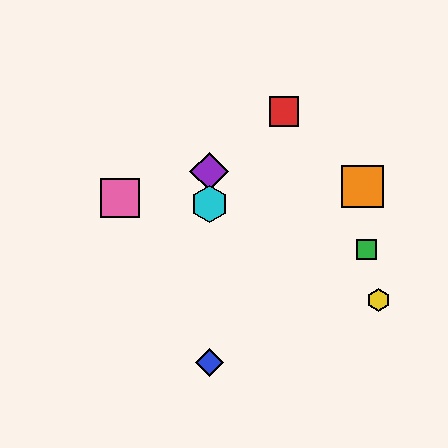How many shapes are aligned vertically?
3 shapes (the blue diamond, the purple diamond, the cyan hexagon) are aligned vertically.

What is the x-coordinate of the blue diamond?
The blue diamond is at x≈209.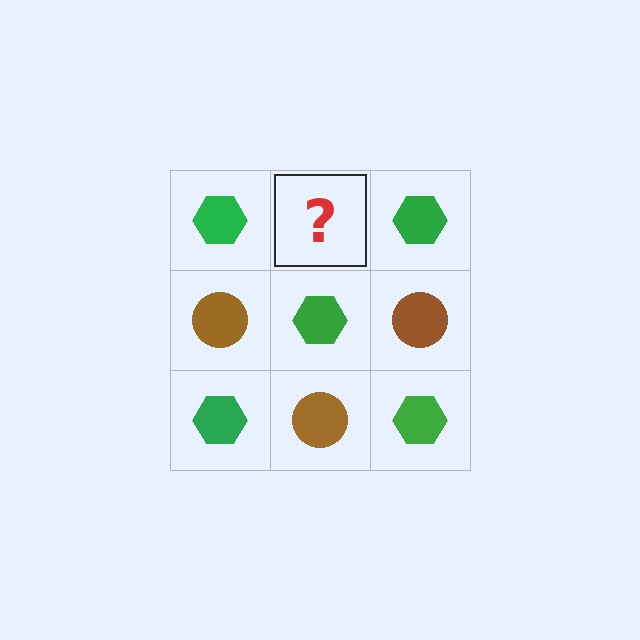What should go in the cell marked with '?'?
The missing cell should contain a brown circle.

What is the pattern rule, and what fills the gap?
The rule is that it alternates green hexagon and brown circle in a checkerboard pattern. The gap should be filled with a brown circle.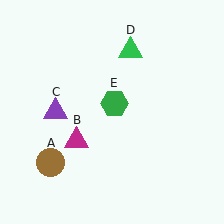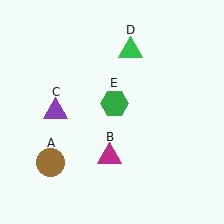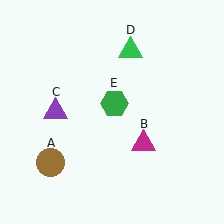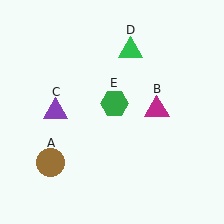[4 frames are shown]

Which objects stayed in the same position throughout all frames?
Brown circle (object A) and purple triangle (object C) and green triangle (object D) and green hexagon (object E) remained stationary.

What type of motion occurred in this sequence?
The magenta triangle (object B) rotated counterclockwise around the center of the scene.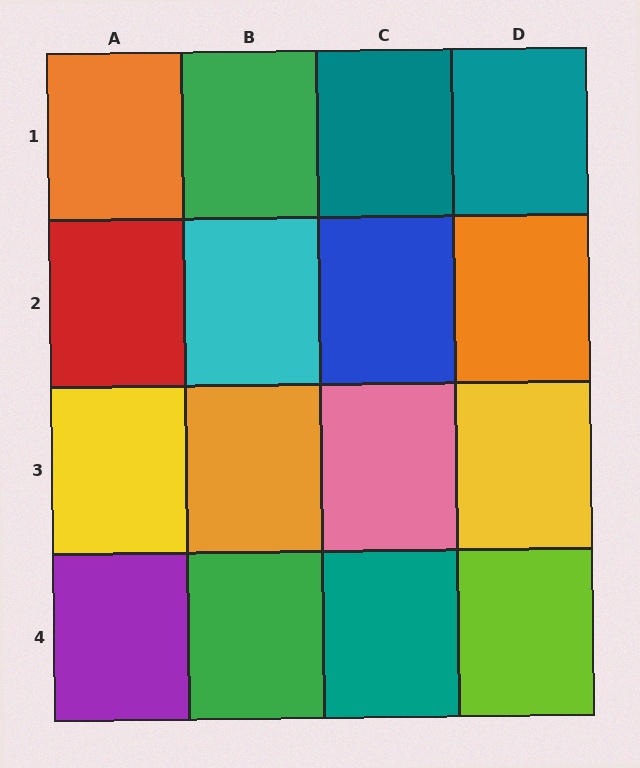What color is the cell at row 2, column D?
Orange.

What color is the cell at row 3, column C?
Pink.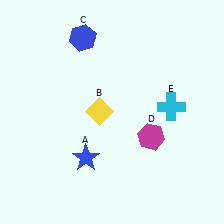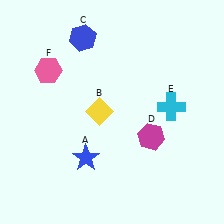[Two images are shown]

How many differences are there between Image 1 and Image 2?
There is 1 difference between the two images.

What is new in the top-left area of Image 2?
A pink hexagon (F) was added in the top-left area of Image 2.